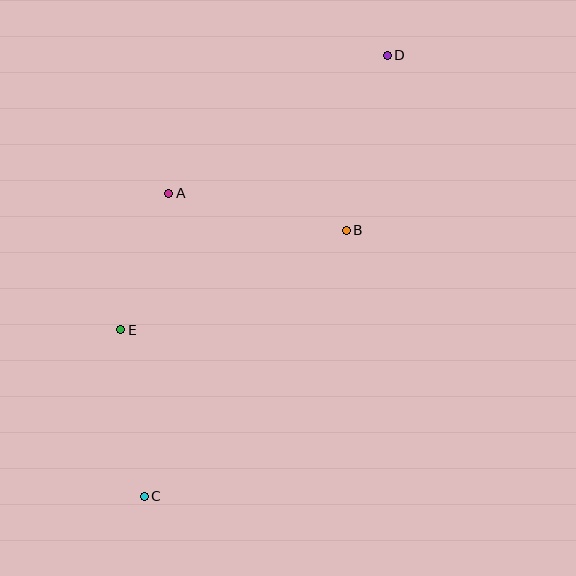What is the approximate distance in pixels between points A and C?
The distance between A and C is approximately 304 pixels.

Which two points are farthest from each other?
Points C and D are farthest from each other.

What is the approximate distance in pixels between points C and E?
The distance between C and E is approximately 168 pixels.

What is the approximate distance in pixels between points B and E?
The distance between B and E is approximately 246 pixels.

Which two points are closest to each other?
Points A and E are closest to each other.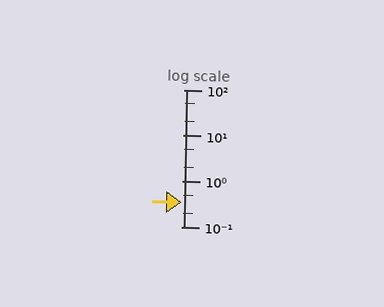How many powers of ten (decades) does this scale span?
The scale spans 3 decades, from 0.1 to 100.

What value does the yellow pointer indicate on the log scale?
The pointer indicates approximately 0.34.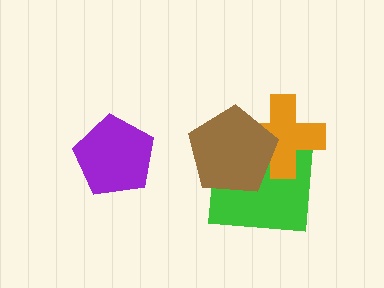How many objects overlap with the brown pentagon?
2 objects overlap with the brown pentagon.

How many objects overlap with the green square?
2 objects overlap with the green square.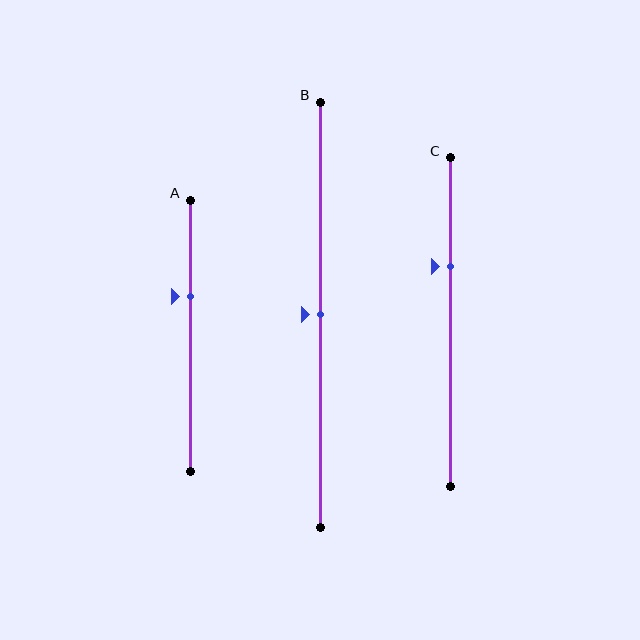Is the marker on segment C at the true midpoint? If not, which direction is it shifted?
No, the marker on segment C is shifted upward by about 17% of the segment length.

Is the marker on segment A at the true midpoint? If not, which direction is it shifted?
No, the marker on segment A is shifted upward by about 15% of the segment length.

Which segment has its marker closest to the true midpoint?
Segment B has its marker closest to the true midpoint.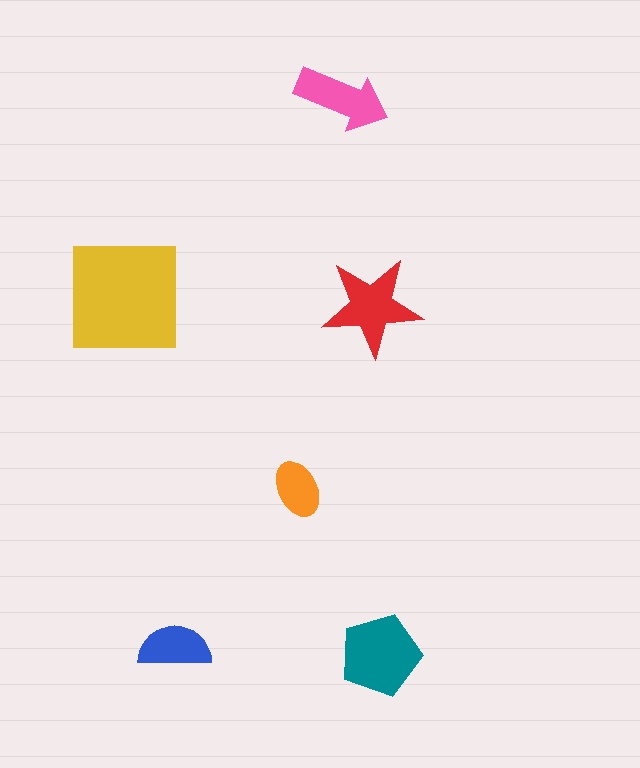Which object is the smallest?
The orange ellipse.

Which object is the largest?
The yellow square.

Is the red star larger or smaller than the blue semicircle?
Larger.